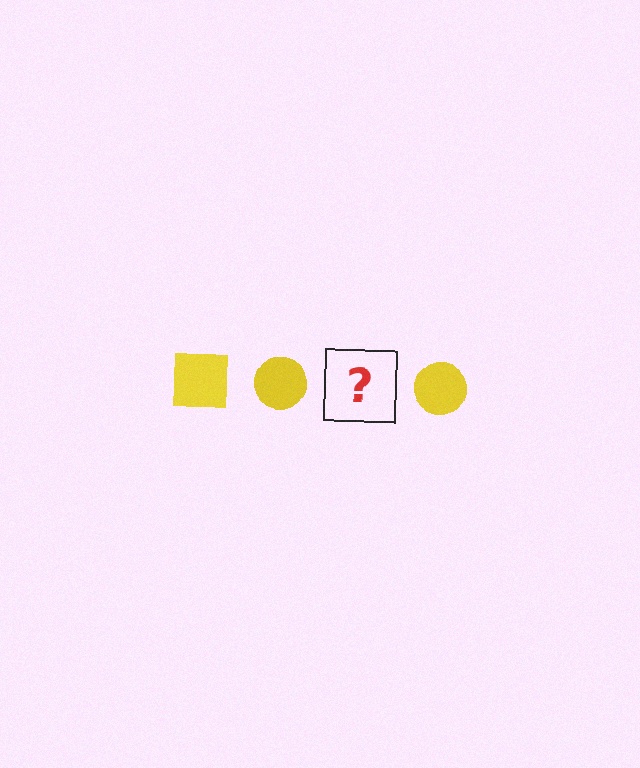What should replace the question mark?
The question mark should be replaced with a yellow square.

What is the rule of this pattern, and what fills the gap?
The rule is that the pattern cycles through square, circle shapes in yellow. The gap should be filled with a yellow square.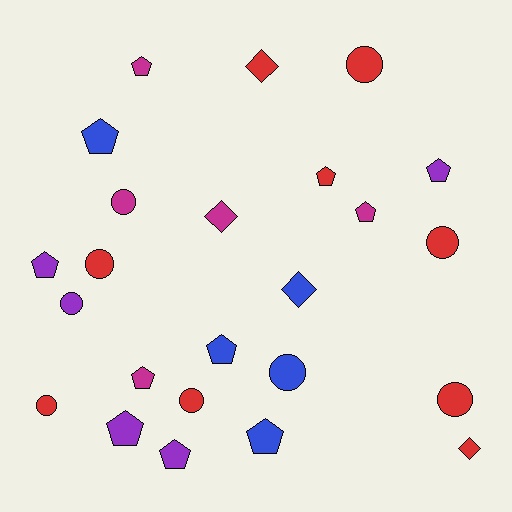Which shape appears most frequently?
Pentagon, with 11 objects.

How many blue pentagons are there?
There are 3 blue pentagons.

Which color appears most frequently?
Red, with 9 objects.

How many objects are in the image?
There are 24 objects.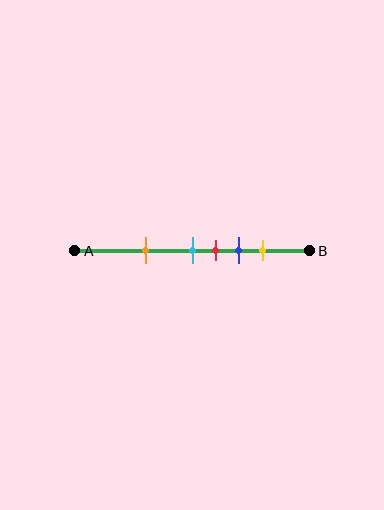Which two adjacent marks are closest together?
The cyan and red marks are the closest adjacent pair.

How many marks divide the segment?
There are 5 marks dividing the segment.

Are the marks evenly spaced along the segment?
No, the marks are not evenly spaced.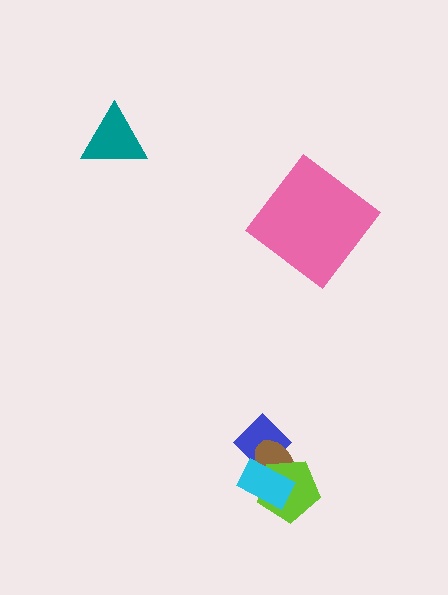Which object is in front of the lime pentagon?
The cyan rectangle is in front of the lime pentagon.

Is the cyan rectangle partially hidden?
No, no other shape covers it.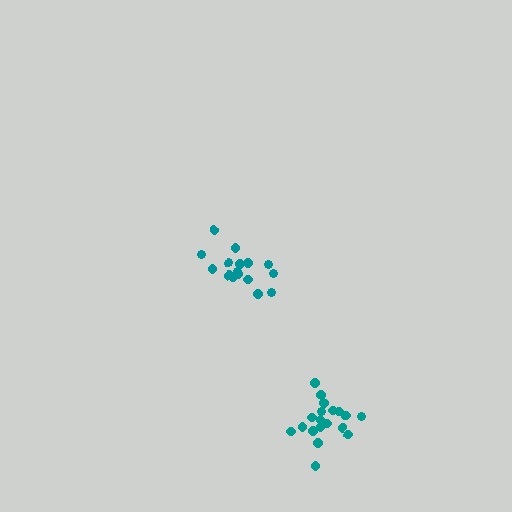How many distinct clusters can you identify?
There are 2 distinct clusters.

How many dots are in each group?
Group 1: 16 dots, Group 2: 19 dots (35 total).